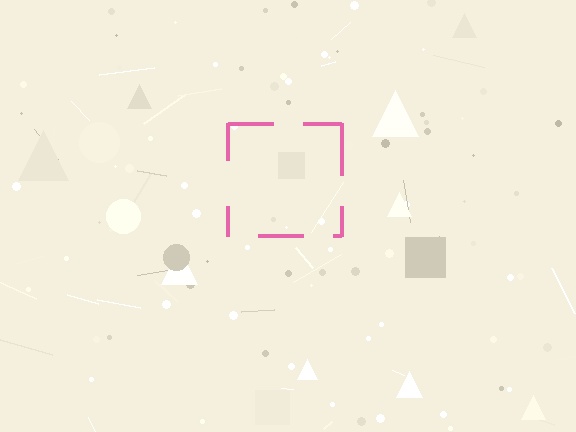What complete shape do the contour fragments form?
The contour fragments form a square.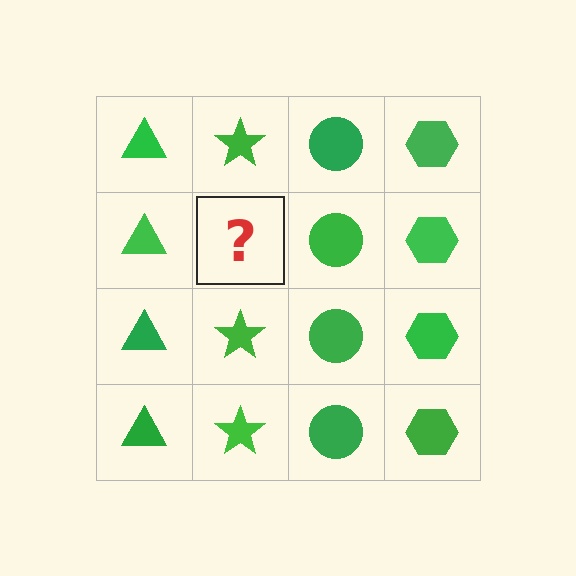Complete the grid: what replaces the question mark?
The question mark should be replaced with a green star.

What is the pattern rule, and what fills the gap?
The rule is that each column has a consistent shape. The gap should be filled with a green star.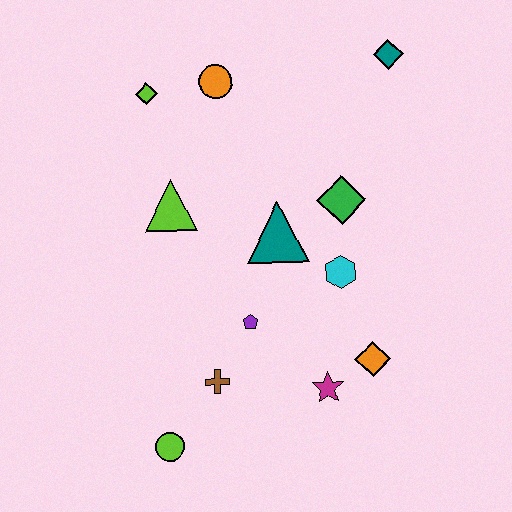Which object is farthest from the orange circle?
The lime circle is farthest from the orange circle.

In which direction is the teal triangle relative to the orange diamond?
The teal triangle is above the orange diamond.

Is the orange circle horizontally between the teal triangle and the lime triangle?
Yes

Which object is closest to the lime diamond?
The orange circle is closest to the lime diamond.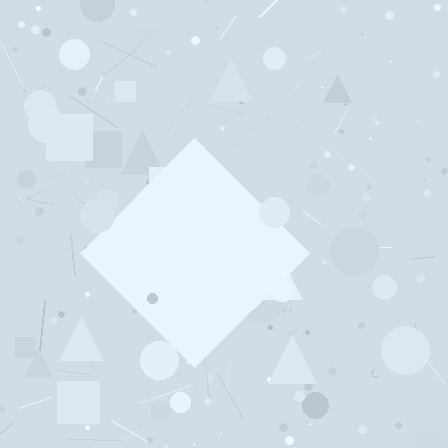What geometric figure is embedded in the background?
A diamond is embedded in the background.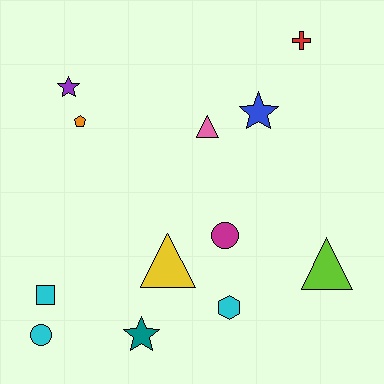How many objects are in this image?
There are 12 objects.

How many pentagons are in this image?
There is 1 pentagon.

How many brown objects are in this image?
There are no brown objects.